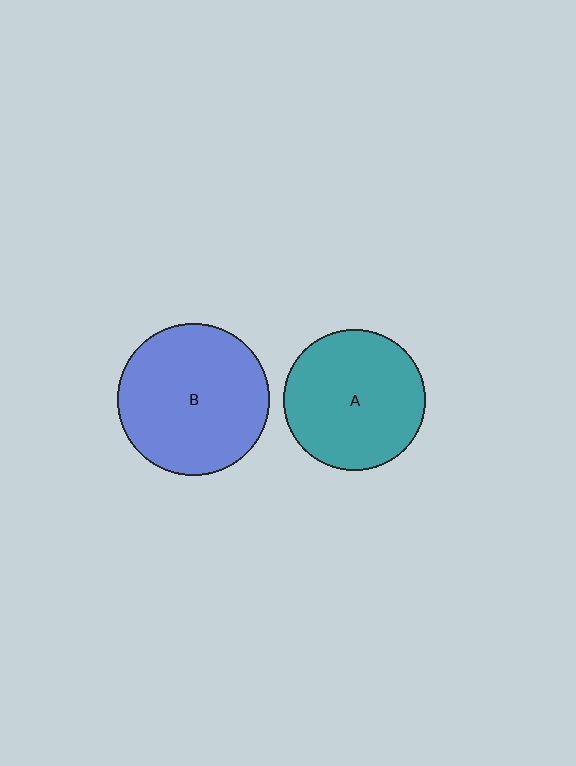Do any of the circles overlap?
No, none of the circles overlap.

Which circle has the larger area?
Circle B (blue).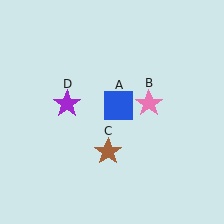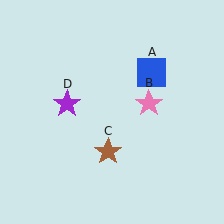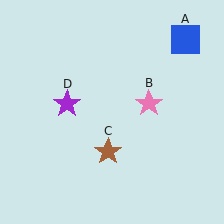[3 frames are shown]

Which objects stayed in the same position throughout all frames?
Pink star (object B) and brown star (object C) and purple star (object D) remained stationary.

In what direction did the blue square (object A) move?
The blue square (object A) moved up and to the right.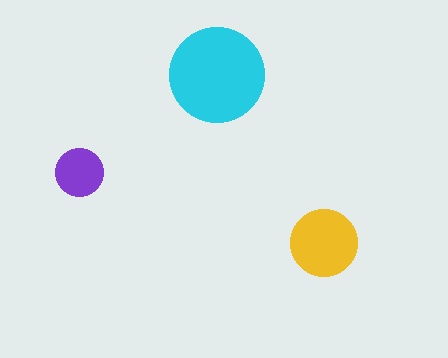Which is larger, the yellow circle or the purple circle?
The yellow one.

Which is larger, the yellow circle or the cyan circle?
The cyan one.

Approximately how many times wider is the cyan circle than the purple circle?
About 2 times wider.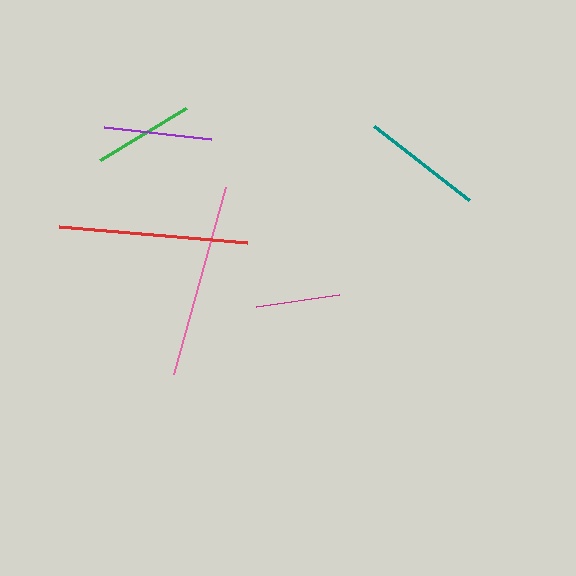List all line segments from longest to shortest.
From longest to shortest: pink, red, teal, purple, green, magenta.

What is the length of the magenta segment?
The magenta segment is approximately 84 pixels long.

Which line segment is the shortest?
The magenta line is the shortest at approximately 84 pixels.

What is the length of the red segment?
The red segment is approximately 189 pixels long.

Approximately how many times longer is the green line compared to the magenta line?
The green line is approximately 1.2 times the length of the magenta line.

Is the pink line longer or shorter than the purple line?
The pink line is longer than the purple line.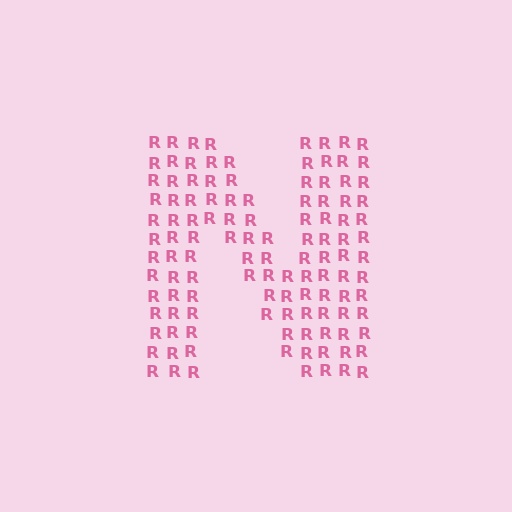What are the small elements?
The small elements are letter R's.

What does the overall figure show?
The overall figure shows the letter N.